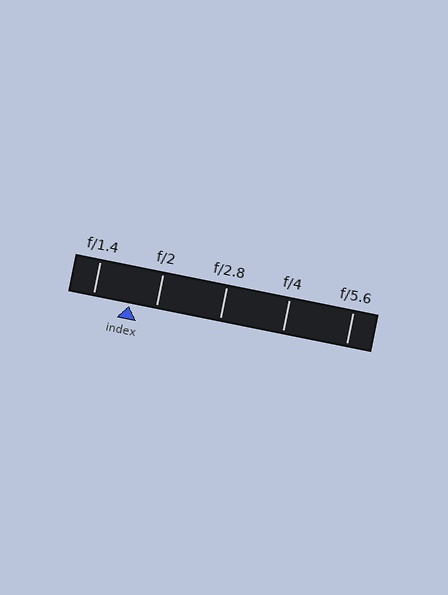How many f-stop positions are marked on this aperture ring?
There are 5 f-stop positions marked.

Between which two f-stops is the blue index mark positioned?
The index mark is between f/1.4 and f/2.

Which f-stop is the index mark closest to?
The index mark is closest to f/2.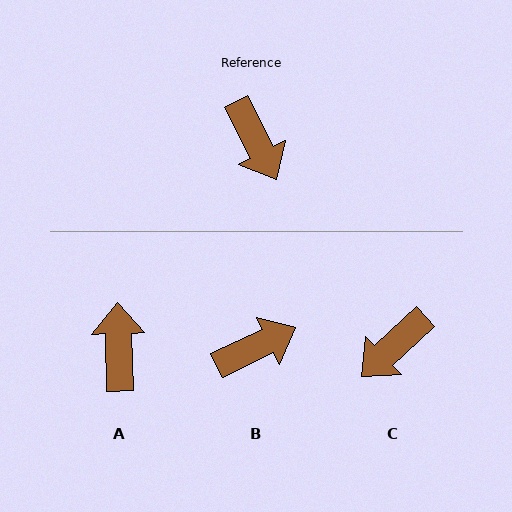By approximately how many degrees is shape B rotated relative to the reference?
Approximately 89 degrees counter-clockwise.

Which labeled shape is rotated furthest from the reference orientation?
A, about 154 degrees away.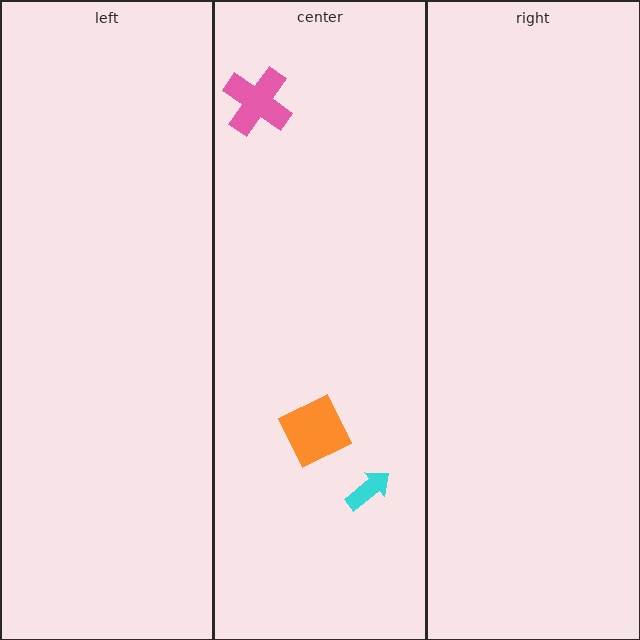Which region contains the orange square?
The center region.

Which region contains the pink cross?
The center region.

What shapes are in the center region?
The pink cross, the orange square, the cyan arrow.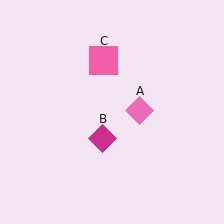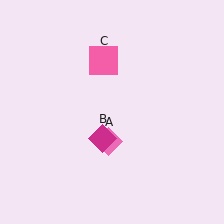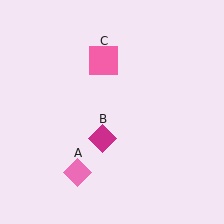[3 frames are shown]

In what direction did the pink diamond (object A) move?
The pink diamond (object A) moved down and to the left.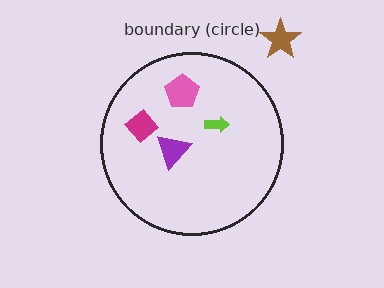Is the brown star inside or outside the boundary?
Outside.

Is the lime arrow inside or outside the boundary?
Inside.